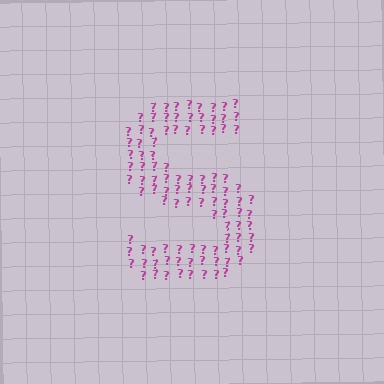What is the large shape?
The large shape is the letter S.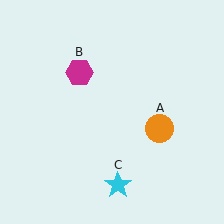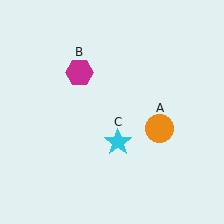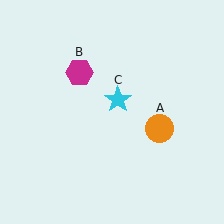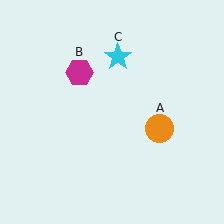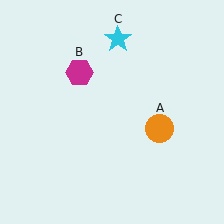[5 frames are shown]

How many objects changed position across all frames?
1 object changed position: cyan star (object C).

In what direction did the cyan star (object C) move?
The cyan star (object C) moved up.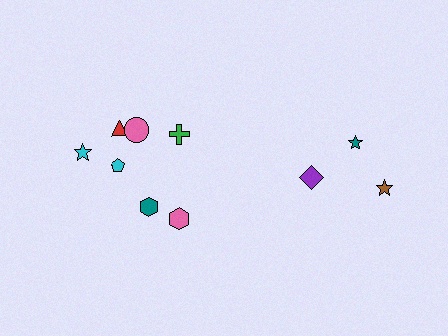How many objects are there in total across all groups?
There are 10 objects.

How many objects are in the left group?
There are 7 objects.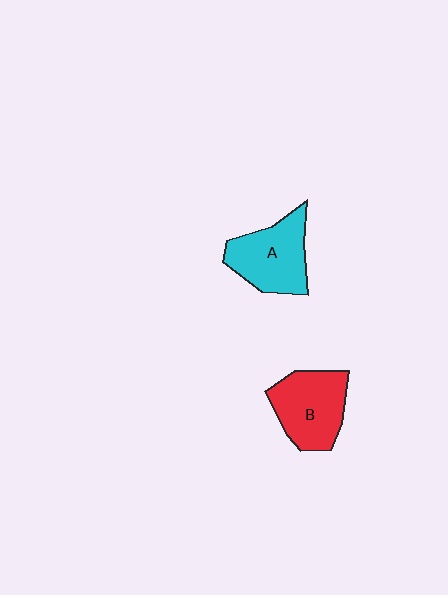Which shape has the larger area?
Shape B (red).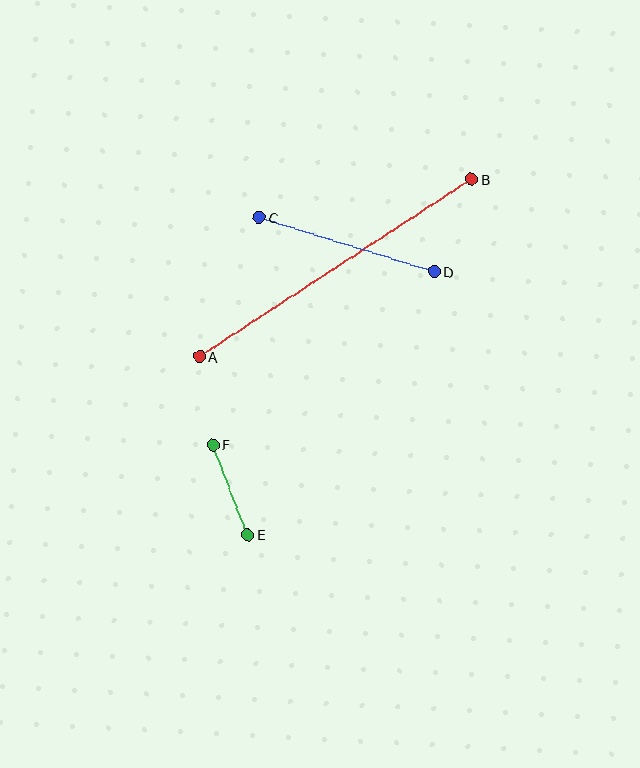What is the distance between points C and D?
The distance is approximately 183 pixels.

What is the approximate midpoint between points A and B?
The midpoint is at approximately (336, 268) pixels.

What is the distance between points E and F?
The distance is approximately 96 pixels.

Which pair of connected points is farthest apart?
Points A and B are farthest apart.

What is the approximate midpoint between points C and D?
The midpoint is at approximately (347, 245) pixels.